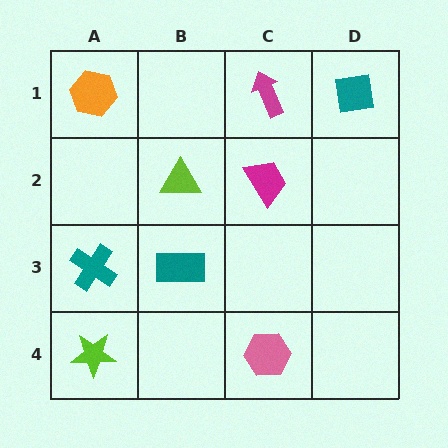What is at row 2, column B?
A lime triangle.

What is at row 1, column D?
A teal square.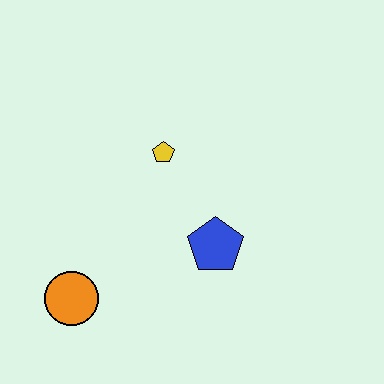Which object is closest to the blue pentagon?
The yellow pentagon is closest to the blue pentagon.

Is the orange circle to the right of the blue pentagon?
No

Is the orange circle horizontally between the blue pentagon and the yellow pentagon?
No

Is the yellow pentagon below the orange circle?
No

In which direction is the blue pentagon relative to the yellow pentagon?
The blue pentagon is below the yellow pentagon.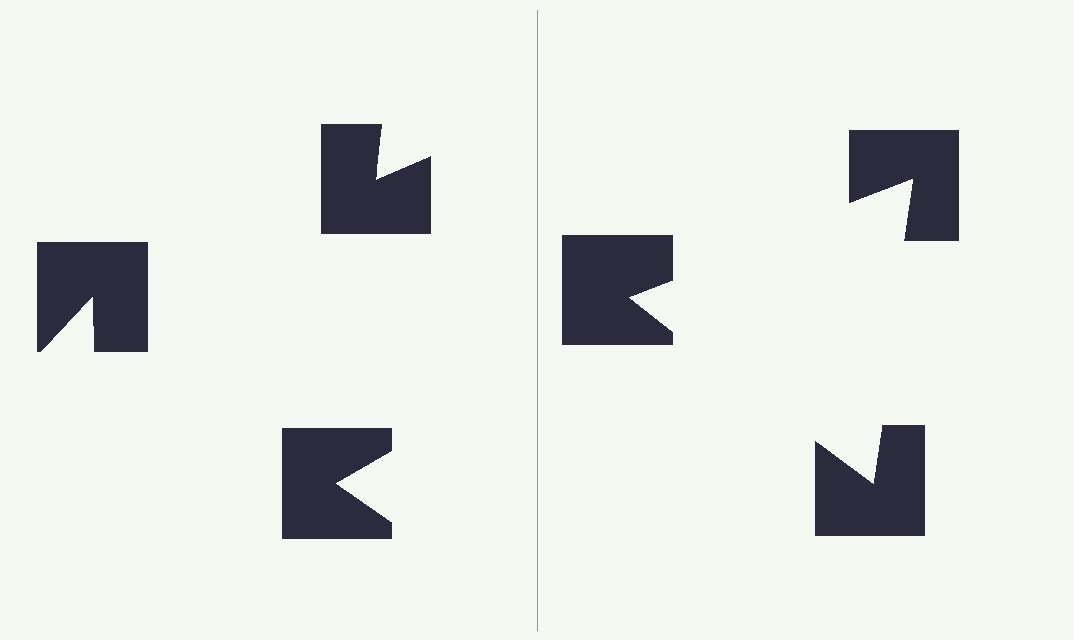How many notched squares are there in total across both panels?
6 — 3 on each side.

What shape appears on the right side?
An illusory triangle.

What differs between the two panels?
The notched squares are positioned identically on both sides; only the wedge orientations differ. On the right they align to a triangle; on the left they are misaligned.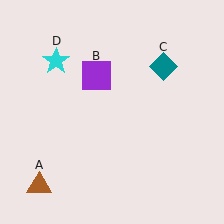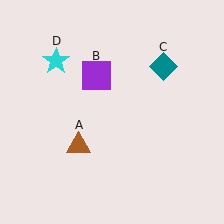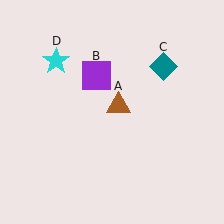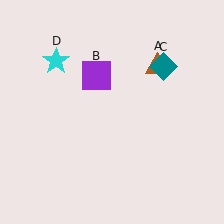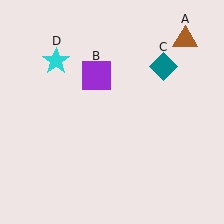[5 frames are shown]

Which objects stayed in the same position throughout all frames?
Purple square (object B) and teal diamond (object C) and cyan star (object D) remained stationary.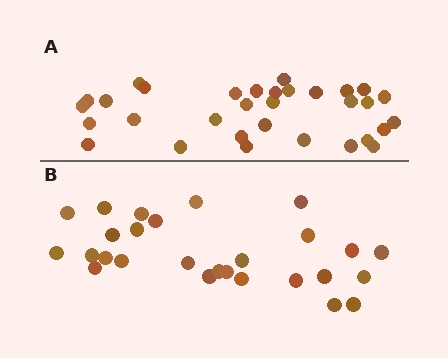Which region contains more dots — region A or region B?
Region A (the top region) has more dots.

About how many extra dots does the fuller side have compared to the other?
Region A has about 5 more dots than region B.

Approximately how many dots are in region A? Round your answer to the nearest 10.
About 30 dots. (The exact count is 32, which rounds to 30.)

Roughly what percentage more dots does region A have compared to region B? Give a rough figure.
About 20% more.